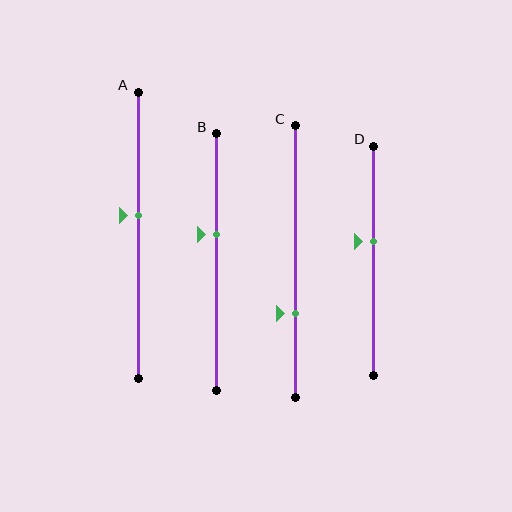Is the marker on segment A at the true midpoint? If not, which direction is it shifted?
No, the marker on segment A is shifted upward by about 7% of the segment length.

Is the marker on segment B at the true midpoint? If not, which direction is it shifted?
No, the marker on segment B is shifted upward by about 11% of the segment length.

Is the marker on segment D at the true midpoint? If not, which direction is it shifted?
No, the marker on segment D is shifted upward by about 8% of the segment length.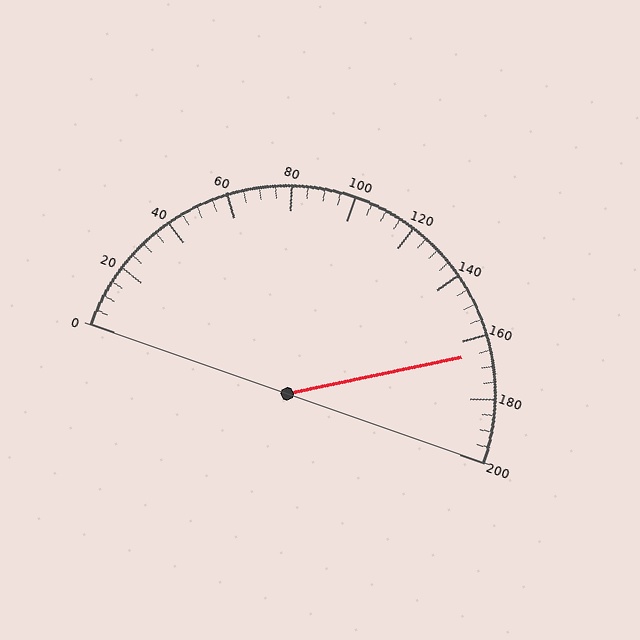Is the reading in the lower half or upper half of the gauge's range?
The reading is in the upper half of the range (0 to 200).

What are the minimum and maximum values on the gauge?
The gauge ranges from 0 to 200.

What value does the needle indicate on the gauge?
The needle indicates approximately 165.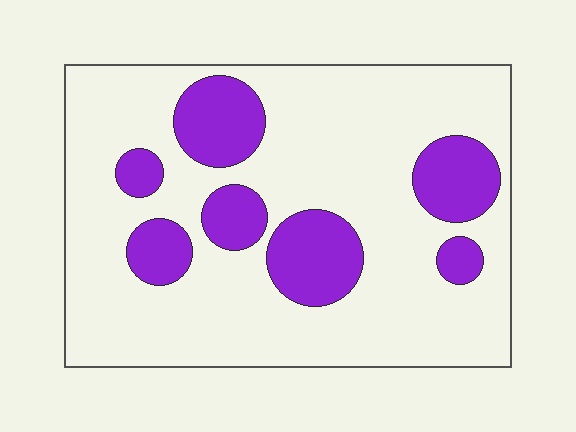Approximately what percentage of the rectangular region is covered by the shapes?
Approximately 25%.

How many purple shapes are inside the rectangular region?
7.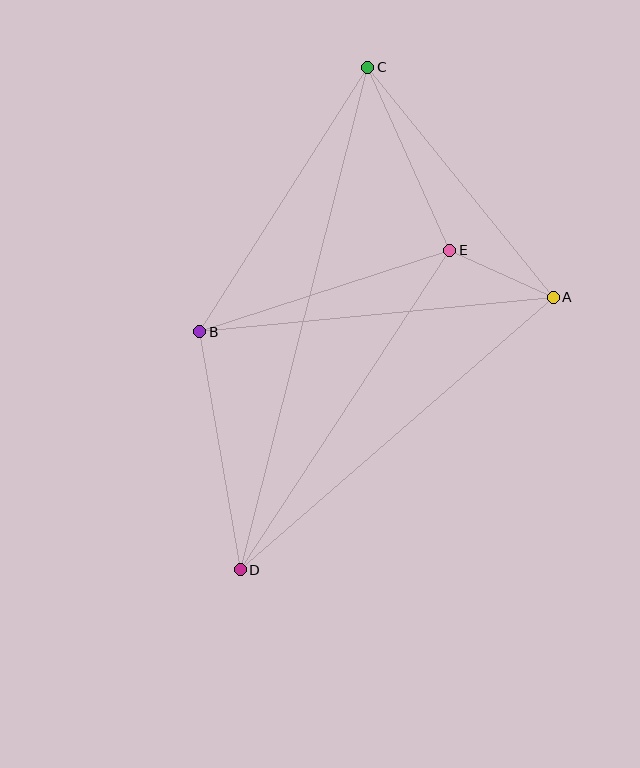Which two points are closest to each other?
Points A and E are closest to each other.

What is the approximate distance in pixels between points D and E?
The distance between D and E is approximately 382 pixels.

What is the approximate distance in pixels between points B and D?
The distance between B and D is approximately 241 pixels.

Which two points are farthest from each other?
Points C and D are farthest from each other.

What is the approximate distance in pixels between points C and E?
The distance between C and E is approximately 201 pixels.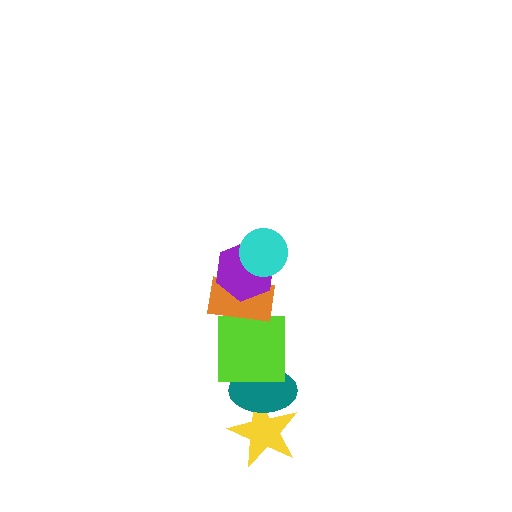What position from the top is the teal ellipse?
The teal ellipse is 5th from the top.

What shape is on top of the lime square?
The orange rectangle is on top of the lime square.